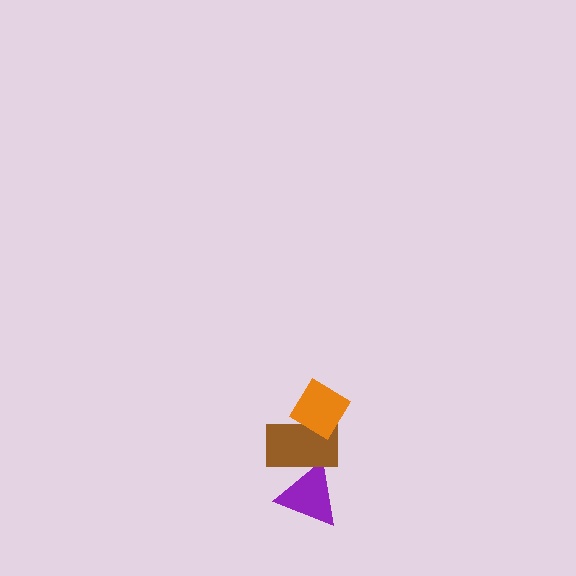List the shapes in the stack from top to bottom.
From top to bottom: the orange diamond, the brown rectangle, the purple triangle.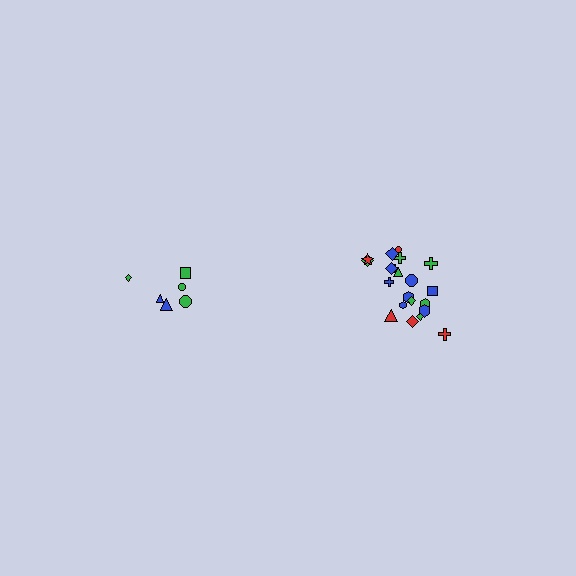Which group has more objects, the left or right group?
The right group.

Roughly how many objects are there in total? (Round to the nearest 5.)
Roughly 30 objects in total.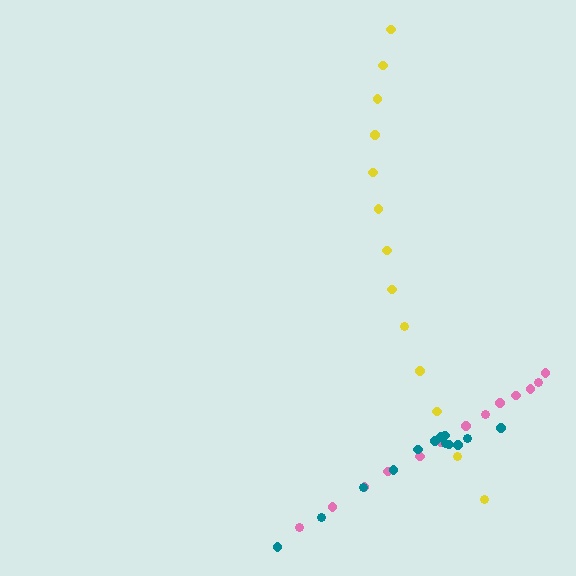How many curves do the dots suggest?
There are 3 distinct paths.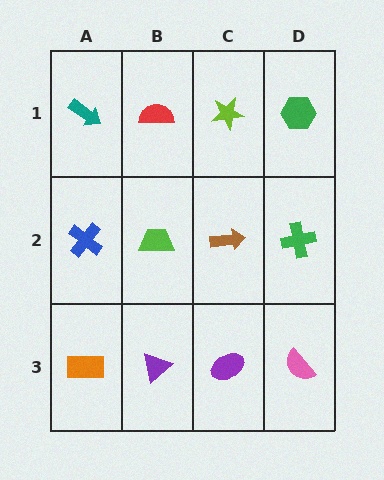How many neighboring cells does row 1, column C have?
3.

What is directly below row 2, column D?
A pink semicircle.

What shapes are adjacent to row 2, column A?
A teal arrow (row 1, column A), an orange rectangle (row 3, column A), a lime trapezoid (row 2, column B).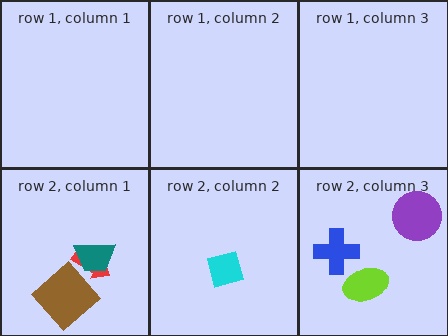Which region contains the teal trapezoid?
The row 2, column 1 region.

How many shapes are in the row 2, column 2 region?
1.